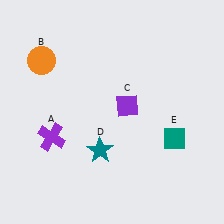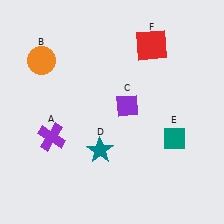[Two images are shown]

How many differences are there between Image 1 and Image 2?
There is 1 difference between the two images.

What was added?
A red square (F) was added in Image 2.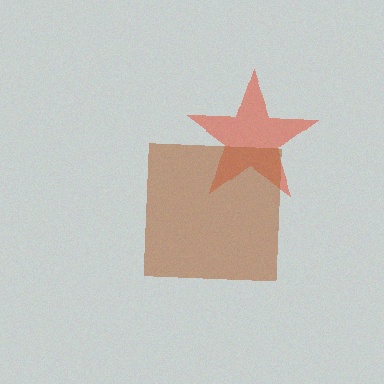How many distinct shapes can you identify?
There are 2 distinct shapes: a red star, a brown square.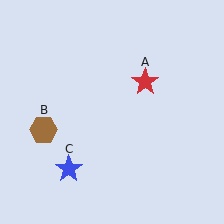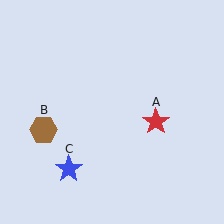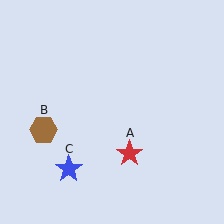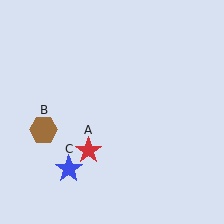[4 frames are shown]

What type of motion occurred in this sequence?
The red star (object A) rotated clockwise around the center of the scene.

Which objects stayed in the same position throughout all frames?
Brown hexagon (object B) and blue star (object C) remained stationary.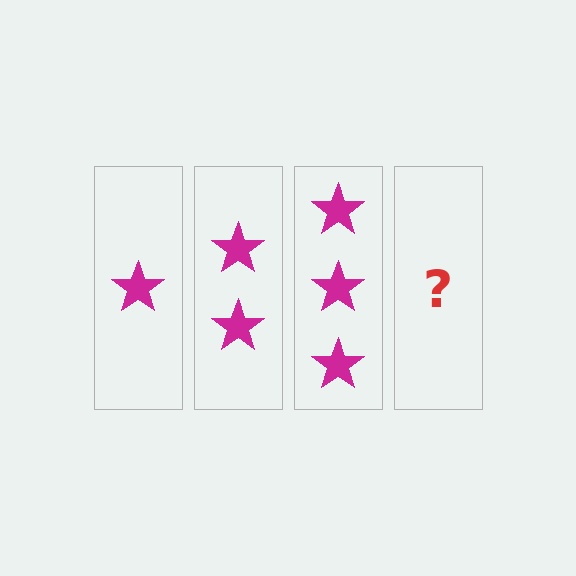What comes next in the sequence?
The next element should be 4 stars.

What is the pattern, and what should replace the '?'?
The pattern is that each step adds one more star. The '?' should be 4 stars.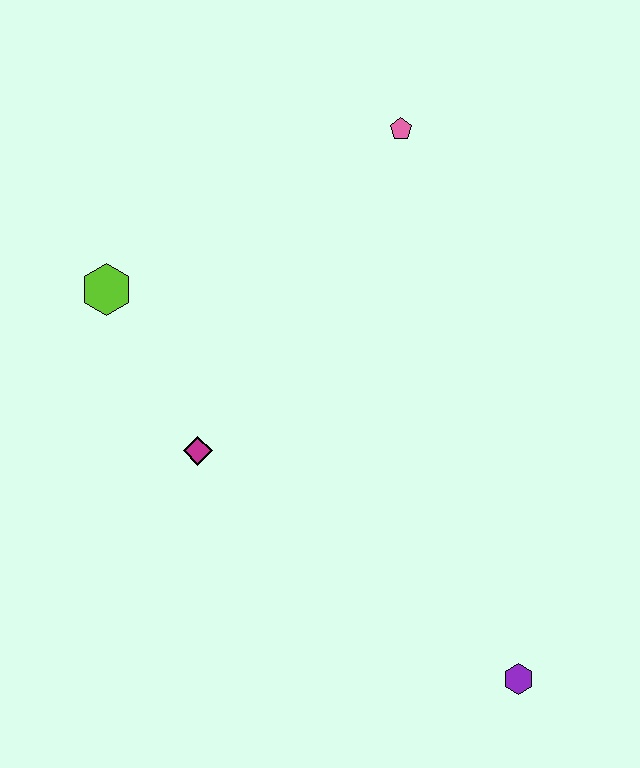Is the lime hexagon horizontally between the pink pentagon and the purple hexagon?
No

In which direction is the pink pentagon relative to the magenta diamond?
The pink pentagon is above the magenta diamond.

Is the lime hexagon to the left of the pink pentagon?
Yes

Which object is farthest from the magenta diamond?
The purple hexagon is farthest from the magenta diamond.